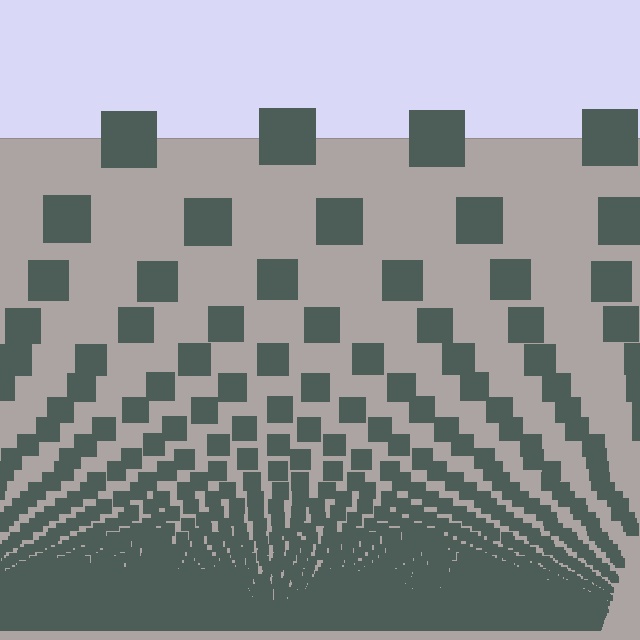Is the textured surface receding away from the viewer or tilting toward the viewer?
The surface appears to tilt toward the viewer. Texture elements get larger and sparser toward the top.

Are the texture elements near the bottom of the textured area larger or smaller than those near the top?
Smaller. The gradient is inverted — elements near the bottom are smaller and denser.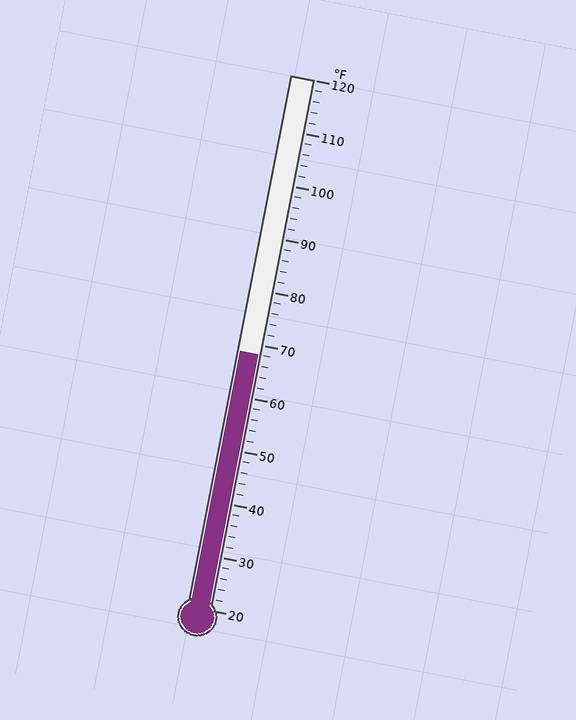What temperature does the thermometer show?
The thermometer shows approximately 68°F.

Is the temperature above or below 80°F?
The temperature is below 80°F.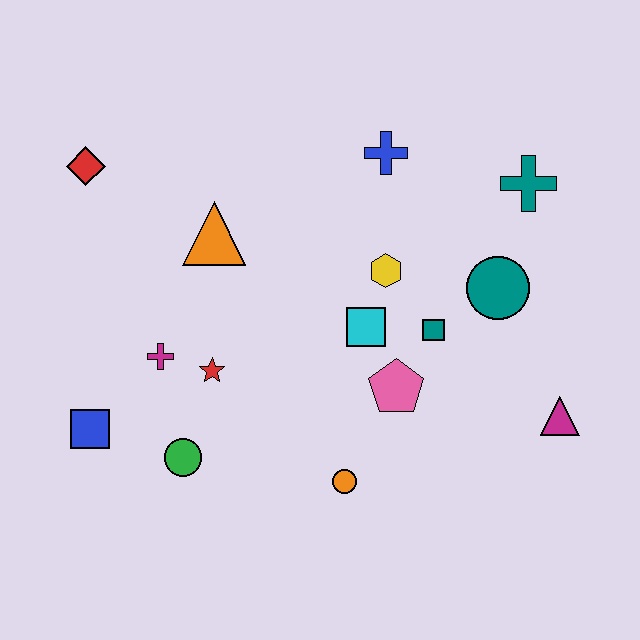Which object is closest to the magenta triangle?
The teal circle is closest to the magenta triangle.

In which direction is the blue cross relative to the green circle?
The blue cross is above the green circle.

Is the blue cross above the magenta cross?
Yes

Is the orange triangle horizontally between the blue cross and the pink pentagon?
No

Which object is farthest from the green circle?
The teal cross is farthest from the green circle.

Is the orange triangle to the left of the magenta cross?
No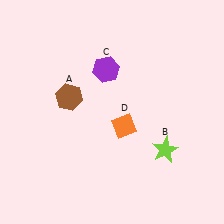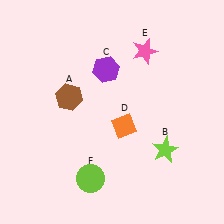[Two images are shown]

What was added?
A pink star (E), a lime circle (F) were added in Image 2.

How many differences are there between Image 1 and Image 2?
There are 2 differences between the two images.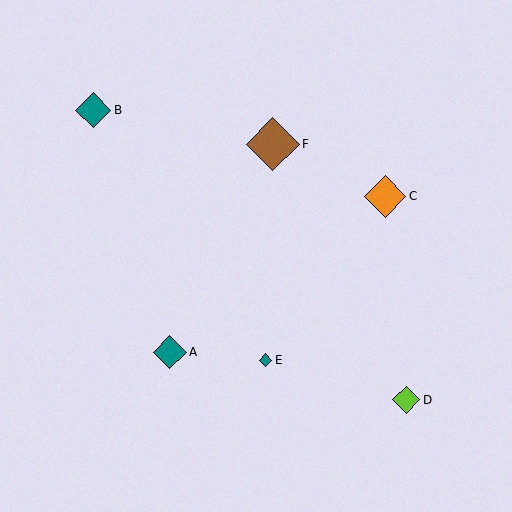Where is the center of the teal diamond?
The center of the teal diamond is at (170, 352).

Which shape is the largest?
The brown diamond (labeled F) is the largest.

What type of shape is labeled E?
Shape E is a teal diamond.